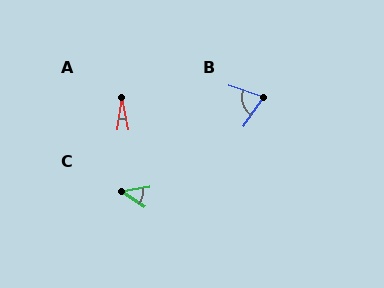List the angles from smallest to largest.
A (20°), C (43°), B (74°).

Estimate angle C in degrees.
Approximately 43 degrees.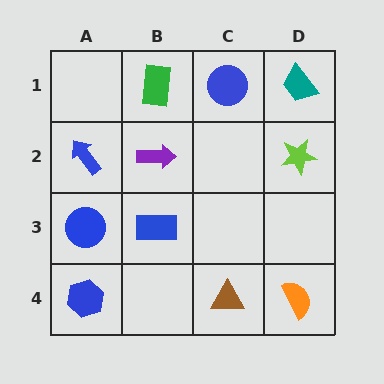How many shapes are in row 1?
3 shapes.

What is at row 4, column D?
An orange semicircle.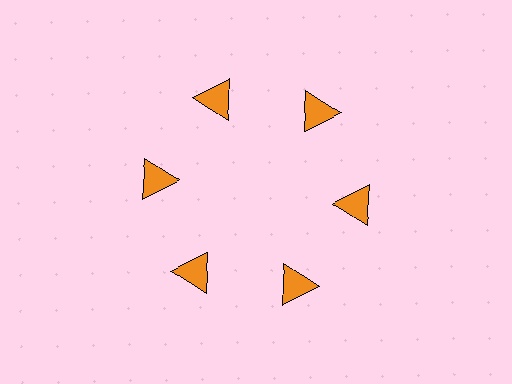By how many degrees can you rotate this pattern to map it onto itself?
The pattern maps onto itself every 60 degrees of rotation.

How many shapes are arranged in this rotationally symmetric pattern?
There are 6 shapes, arranged in 6 groups of 1.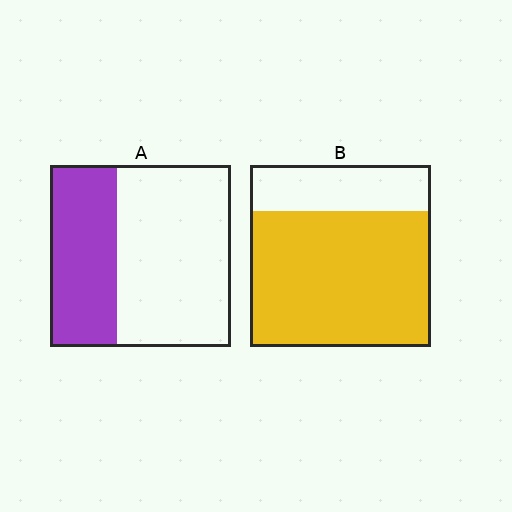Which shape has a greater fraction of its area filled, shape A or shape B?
Shape B.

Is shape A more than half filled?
No.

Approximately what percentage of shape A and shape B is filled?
A is approximately 35% and B is approximately 75%.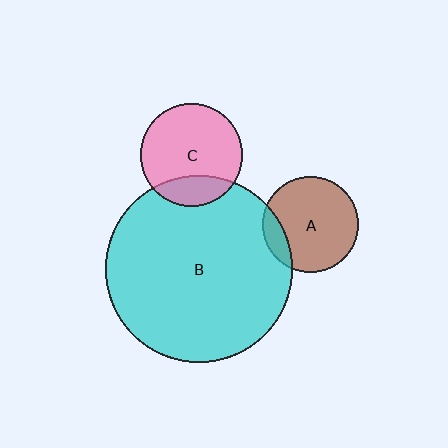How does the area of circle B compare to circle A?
Approximately 3.8 times.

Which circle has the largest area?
Circle B (cyan).